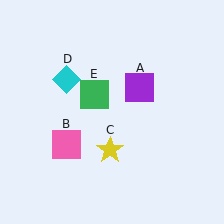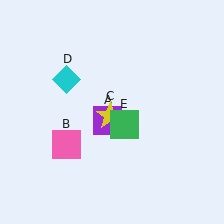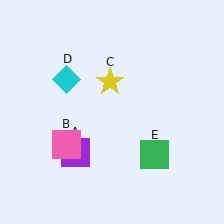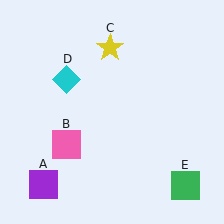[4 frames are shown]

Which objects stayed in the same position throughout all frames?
Pink square (object B) and cyan diamond (object D) remained stationary.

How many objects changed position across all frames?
3 objects changed position: purple square (object A), yellow star (object C), green square (object E).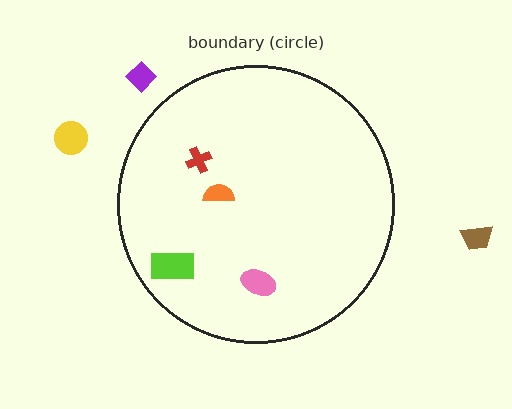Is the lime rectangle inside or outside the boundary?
Inside.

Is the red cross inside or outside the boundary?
Inside.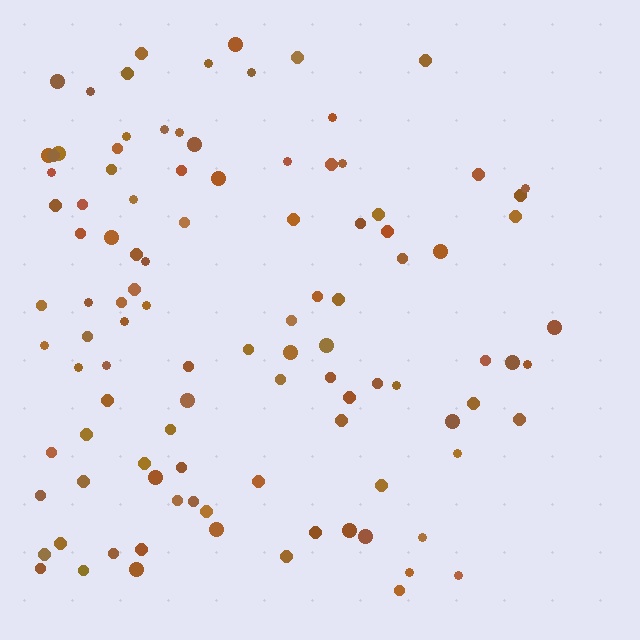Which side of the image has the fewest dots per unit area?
The right.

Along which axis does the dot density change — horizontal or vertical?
Horizontal.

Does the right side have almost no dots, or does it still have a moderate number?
Still a moderate number, just noticeably fewer than the left.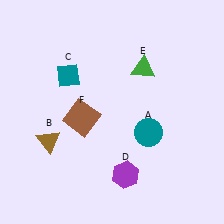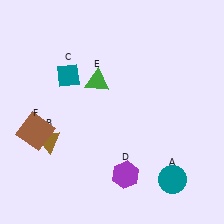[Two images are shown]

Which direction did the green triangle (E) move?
The green triangle (E) moved left.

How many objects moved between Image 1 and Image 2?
3 objects moved between the two images.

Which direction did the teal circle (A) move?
The teal circle (A) moved down.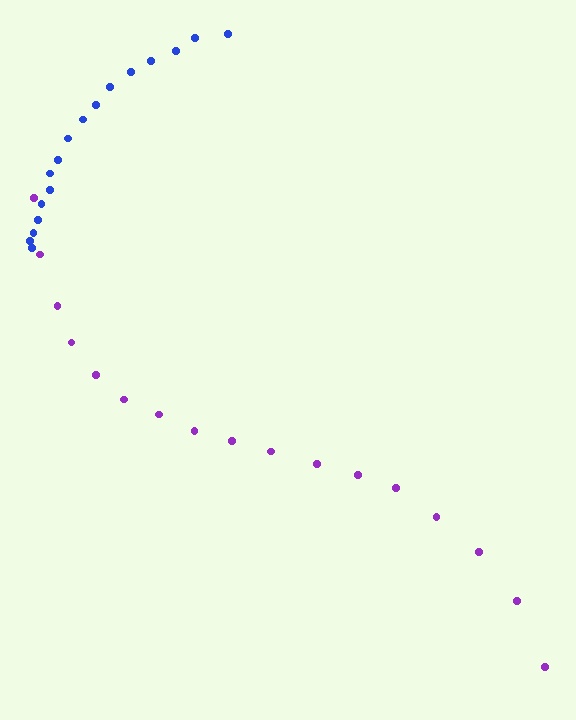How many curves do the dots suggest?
There are 2 distinct paths.